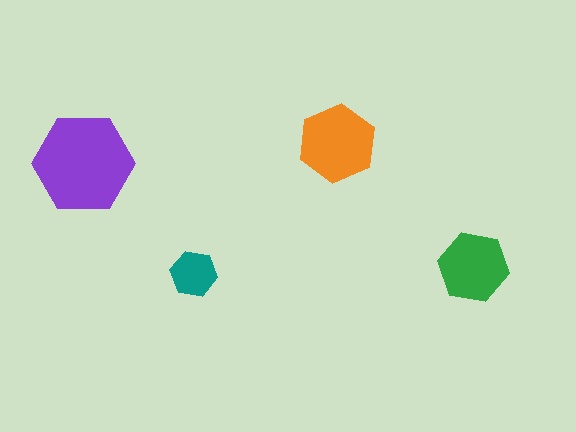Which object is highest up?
The orange hexagon is topmost.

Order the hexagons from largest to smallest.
the purple one, the orange one, the green one, the teal one.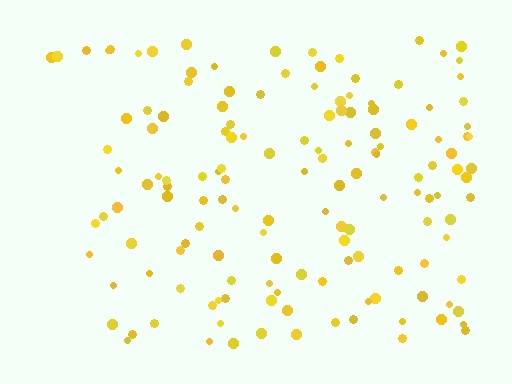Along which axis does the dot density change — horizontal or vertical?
Horizontal.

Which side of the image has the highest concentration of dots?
The right.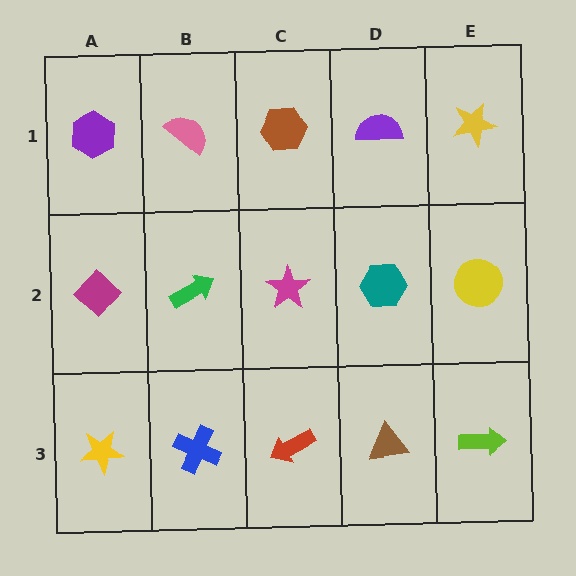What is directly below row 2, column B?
A blue cross.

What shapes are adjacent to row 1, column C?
A magenta star (row 2, column C), a pink semicircle (row 1, column B), a purple semicircle (row 1, column D).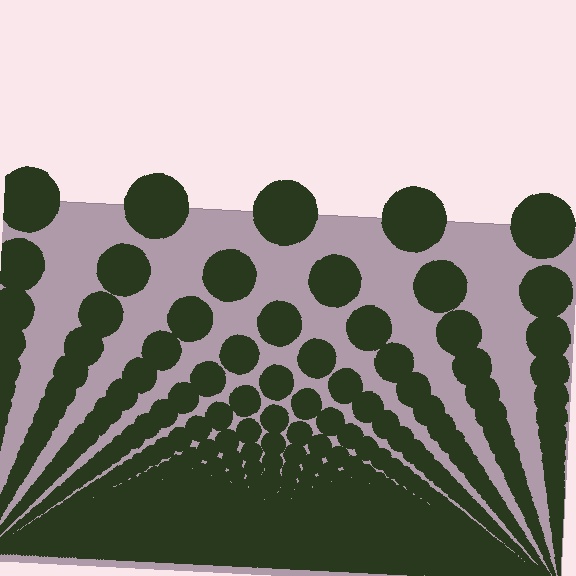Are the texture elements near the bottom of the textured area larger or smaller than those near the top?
Smaller. The gradient is inverted — elements near the bottom are smaller and denser.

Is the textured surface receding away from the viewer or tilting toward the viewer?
The surface appears to tilt toward the viewer. Texture elements get larger and sparser toward the top.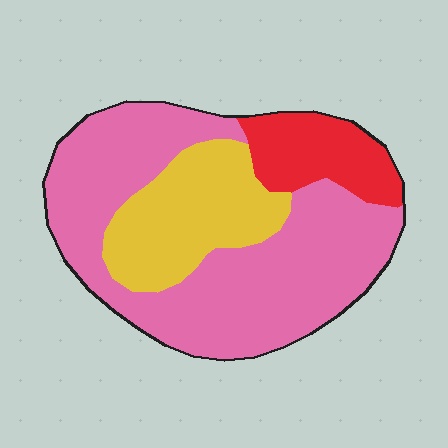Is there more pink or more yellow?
Pink.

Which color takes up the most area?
Pink, at roughly 60%.